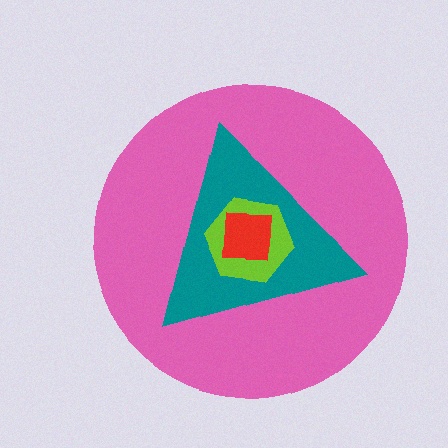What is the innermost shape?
The red square.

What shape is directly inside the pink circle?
The teal triangle.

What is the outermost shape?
The pink circle.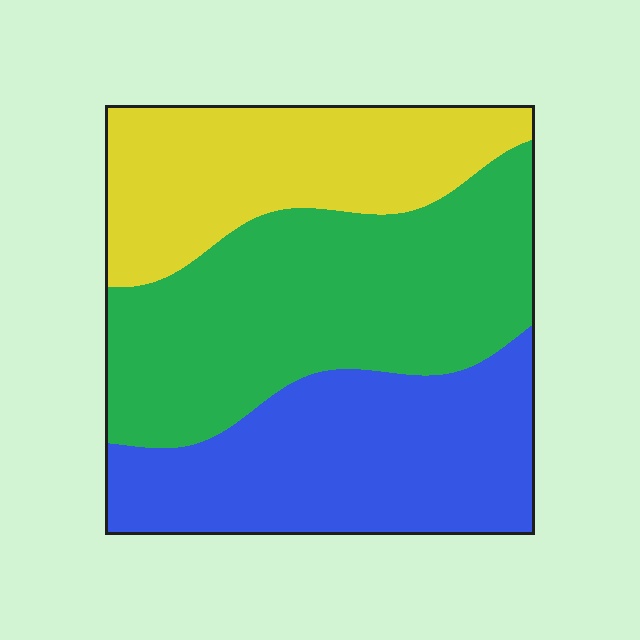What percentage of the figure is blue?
Blue takes up about one third (1/3) of the figure.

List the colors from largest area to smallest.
From largest to smallest: green, blue, yellow.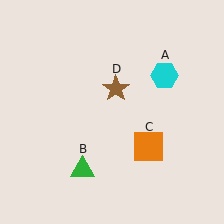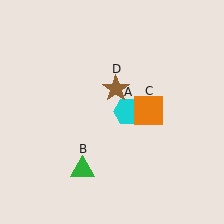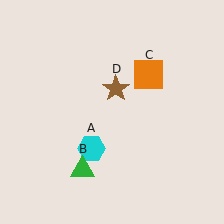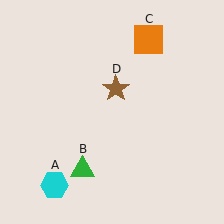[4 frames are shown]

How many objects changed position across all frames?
2 objects changed position: cyan hexagon (object A), orange square (object C).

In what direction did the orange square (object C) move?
The orange square (object C) moved up.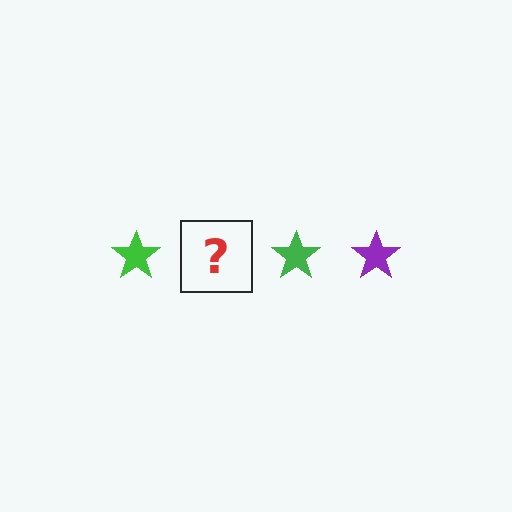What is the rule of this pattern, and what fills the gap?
The rule is that the pattern cycles through green, purple stars. The gap should be filled with a purple star.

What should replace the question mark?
The question mark should be replaced with a purple star.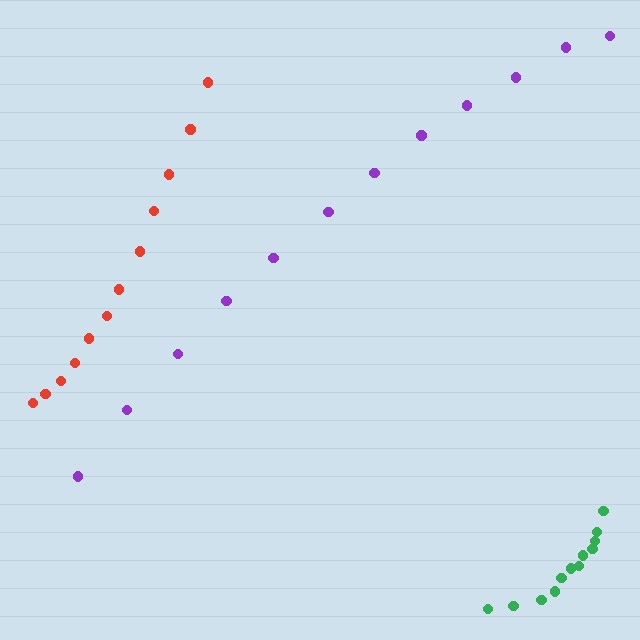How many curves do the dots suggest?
There are 3 distinct paths.